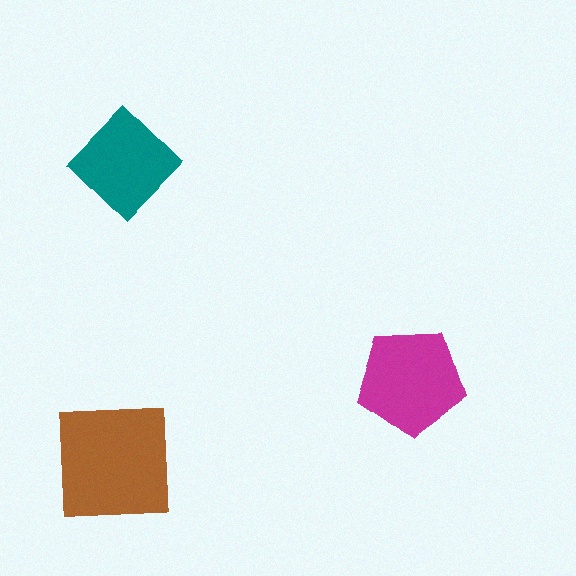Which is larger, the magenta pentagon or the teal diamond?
The magenta pentagon.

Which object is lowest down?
The brown square is bottommost.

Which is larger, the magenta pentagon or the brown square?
The brown square.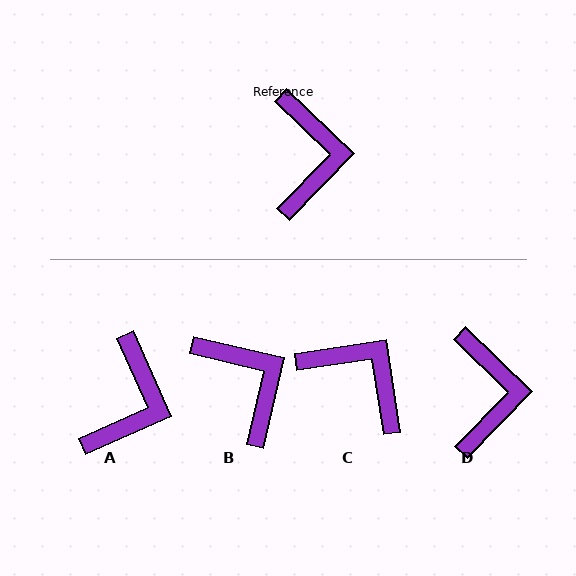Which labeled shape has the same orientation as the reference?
D.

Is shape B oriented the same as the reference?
No, it is off by about 31 degrees.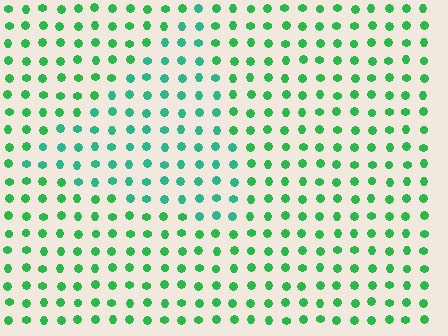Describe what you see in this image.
The image is filled with small green elements in a uniform arrangement. A triangle-shaped region is visible where the elements are tinted to a slightly different hue, forming a subtle color boundary.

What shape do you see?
I see a triangle.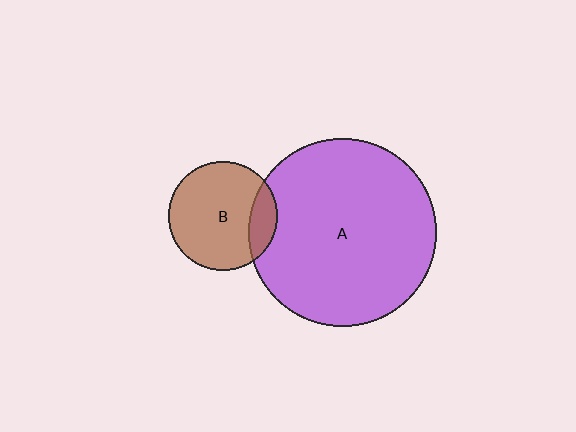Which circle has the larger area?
Circle A (purple).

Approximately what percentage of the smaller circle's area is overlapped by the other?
Approximately 15%.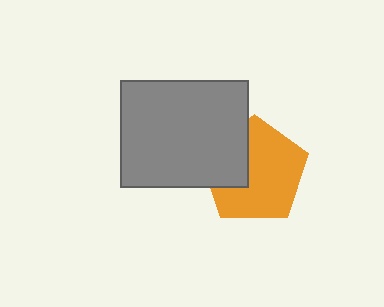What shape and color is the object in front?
The object in front is a gray rectangle.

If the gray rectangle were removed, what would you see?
You would see the complete orange pentagon.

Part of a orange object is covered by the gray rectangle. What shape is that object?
It is a pentagon.